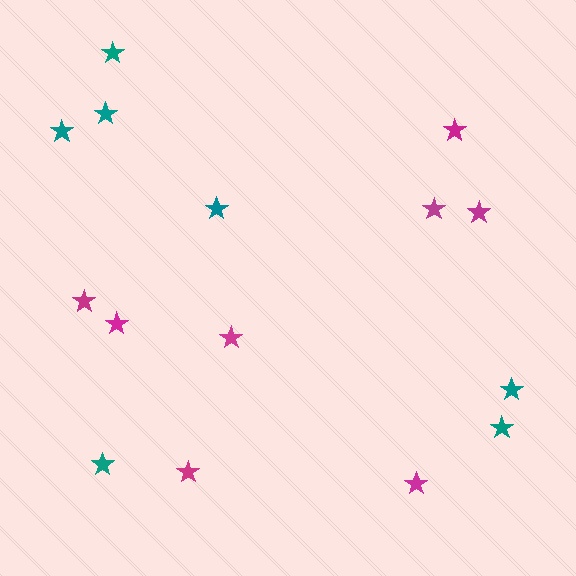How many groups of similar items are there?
There are 2 groups: one group of teal stars (7) and one group of magenta stars (8).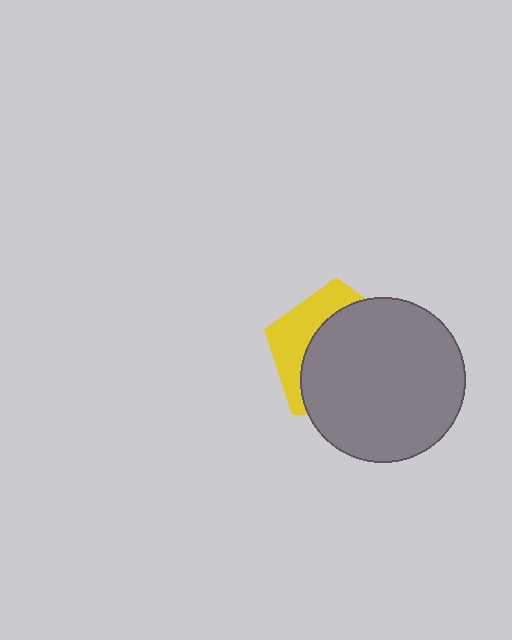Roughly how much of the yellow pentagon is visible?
A small part of it is visible (roughly 32%).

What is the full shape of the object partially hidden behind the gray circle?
The partially hidden object is a yellow pentagon.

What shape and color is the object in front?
The object in front is a gray circle.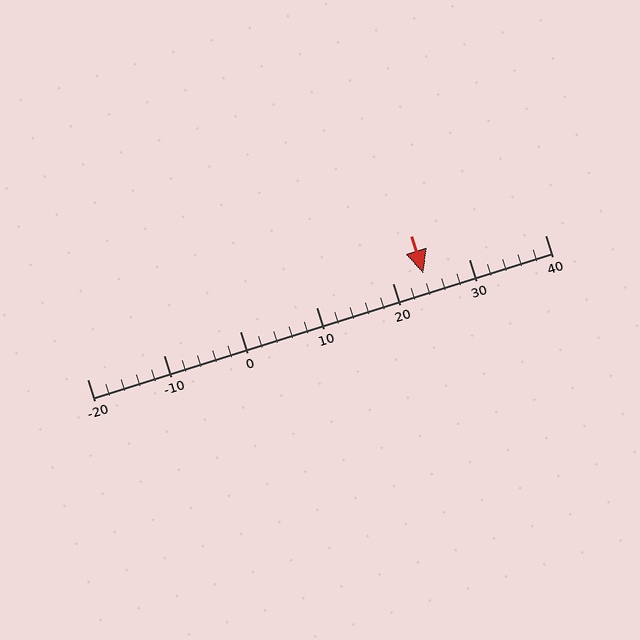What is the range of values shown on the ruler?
The ruler shows values from -20 to 40.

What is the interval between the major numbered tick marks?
The major tick marks are spaced 10 units apart.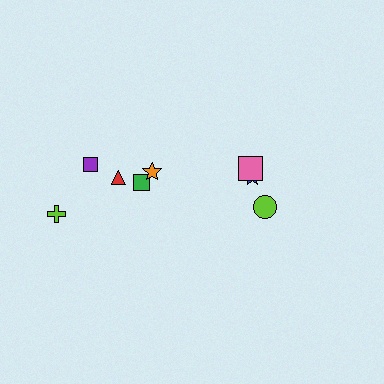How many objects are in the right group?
There are 3 objects.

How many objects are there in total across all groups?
There are 8 objects.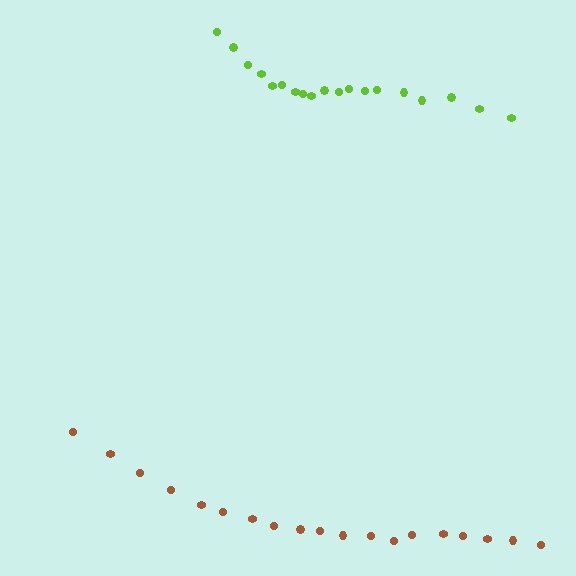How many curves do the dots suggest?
There are 2 distinct paths.